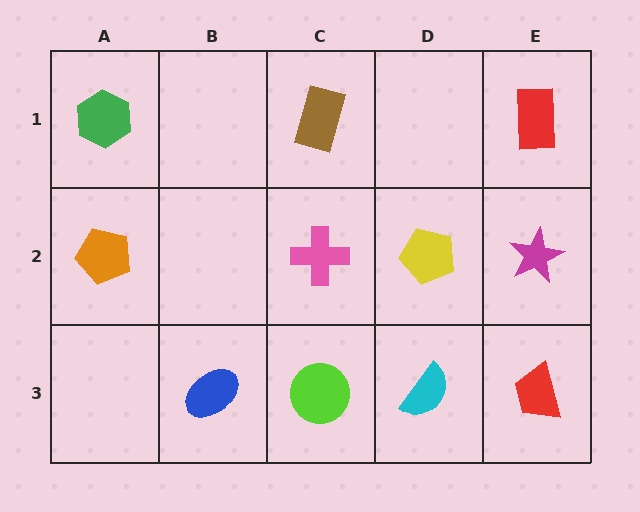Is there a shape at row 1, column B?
No, that cell is empty.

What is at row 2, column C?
A pink cross.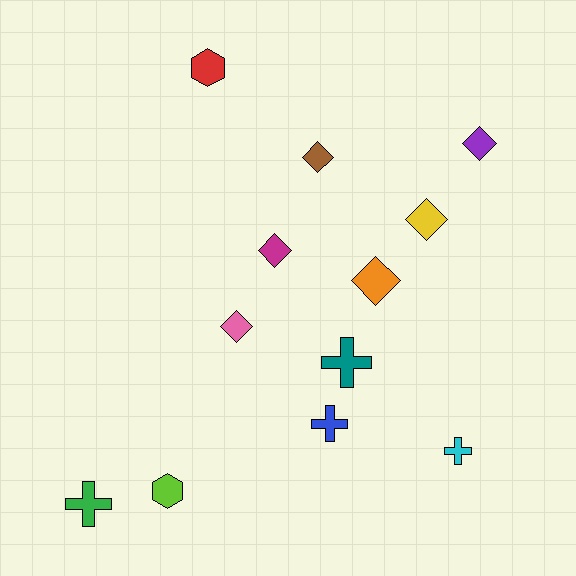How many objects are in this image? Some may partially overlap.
There are 12 objects.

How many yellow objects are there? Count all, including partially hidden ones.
There is 1 yellow object.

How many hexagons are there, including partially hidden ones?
There are 2 hexagons.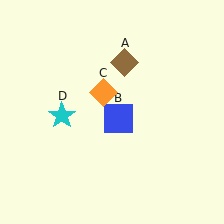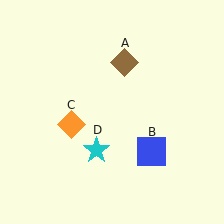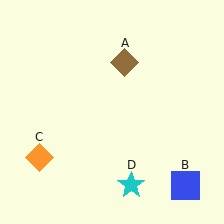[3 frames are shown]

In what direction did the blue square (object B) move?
The blue square (object B) moved down and to the right.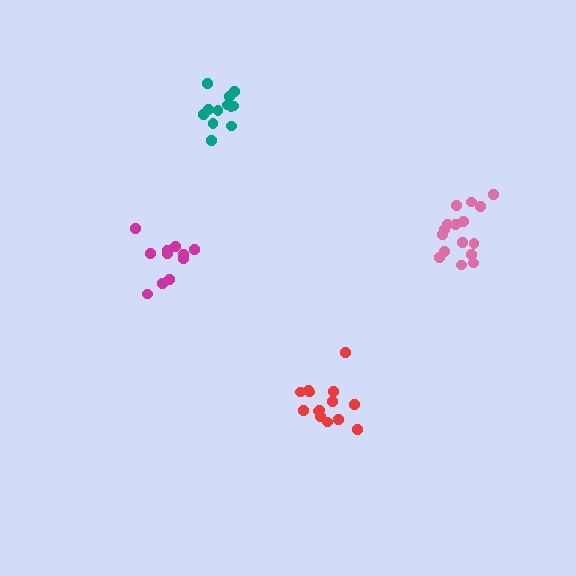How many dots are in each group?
Group 1: 14 dots, Group 2: 12 dots, Group 3: 11 dots, Group 4: 16 dots (53 total).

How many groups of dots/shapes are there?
There are 4 groups.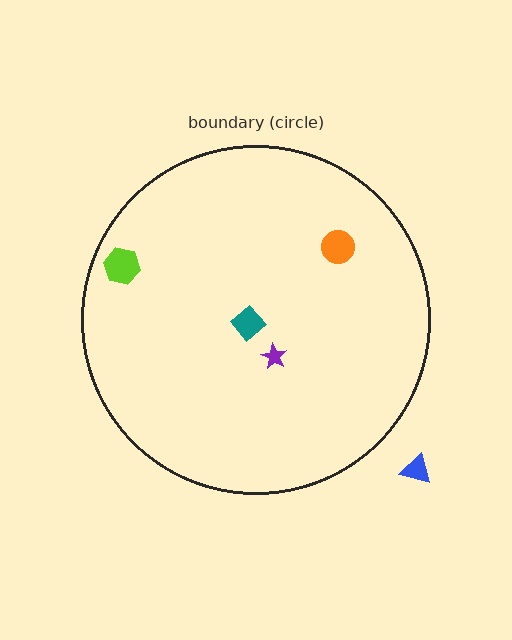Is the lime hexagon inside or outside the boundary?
Inside.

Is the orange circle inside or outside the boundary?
Inside.